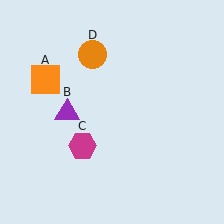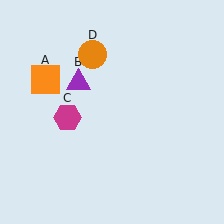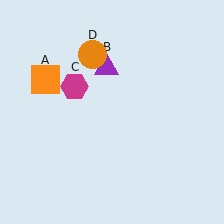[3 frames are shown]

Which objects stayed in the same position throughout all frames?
Orange square (object A) and orange circle (object D) remained stationary.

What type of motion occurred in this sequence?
The purple triangle (object B), magenta hexagon (object C) rotated clockwise around the center of the scene.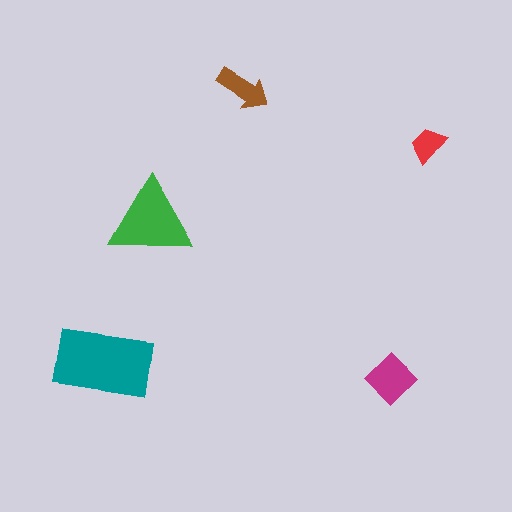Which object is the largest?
The teal rectangle.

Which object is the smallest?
The red trapezoid.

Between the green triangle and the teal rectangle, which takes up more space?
The teal rectangle.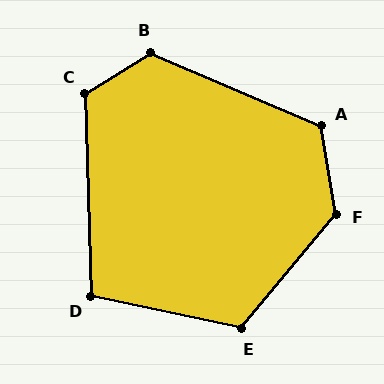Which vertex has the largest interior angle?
F, at approximately 131 degrees.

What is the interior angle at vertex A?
Approximately 122 degrees (obtuse).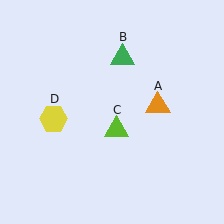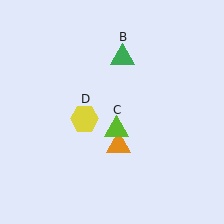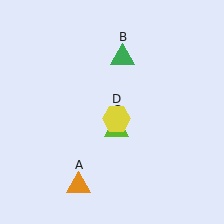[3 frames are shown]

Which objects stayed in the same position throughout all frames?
Green triangle (object B) and lime triangle (object C) remained stationary.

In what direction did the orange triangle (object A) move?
The orange triangle (object A) moved down and to the left.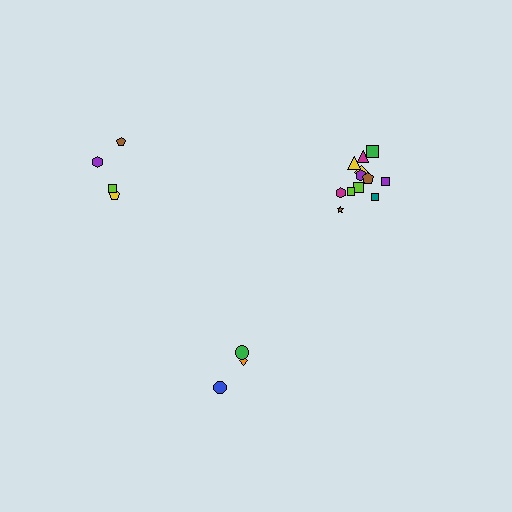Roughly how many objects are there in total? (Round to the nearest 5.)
Roughly 20 objects in total.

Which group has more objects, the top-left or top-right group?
The top-right group.